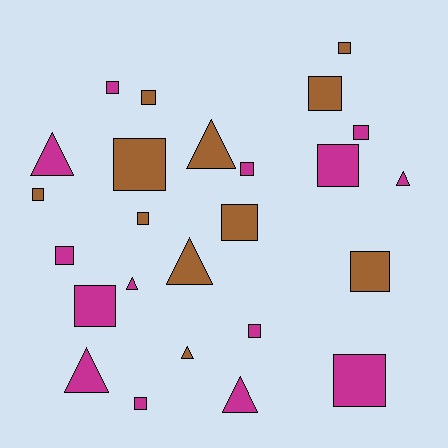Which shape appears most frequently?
Square, with 17 objects.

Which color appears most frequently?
Magenta, with 14 objects.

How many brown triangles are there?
There are 3 brown triangles.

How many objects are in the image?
There are 25 objects.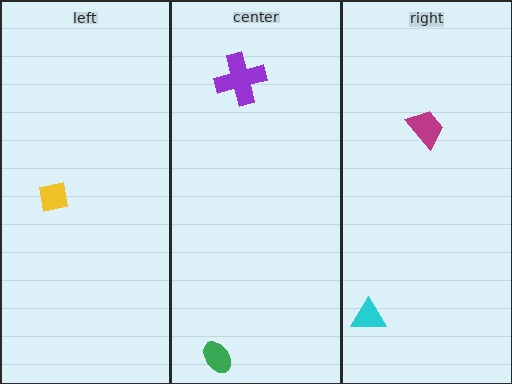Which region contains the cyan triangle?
The right region.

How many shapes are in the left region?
1.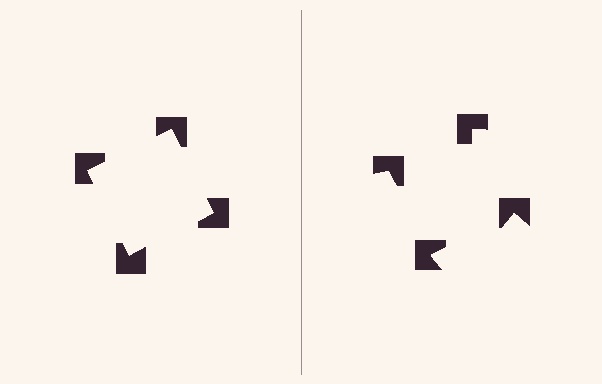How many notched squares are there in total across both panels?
8 — 4 on each side.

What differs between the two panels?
The notched squares are positioned identically on both sides; only the wedge orientations differ. On the left they align to a square; on the right they are misaligned.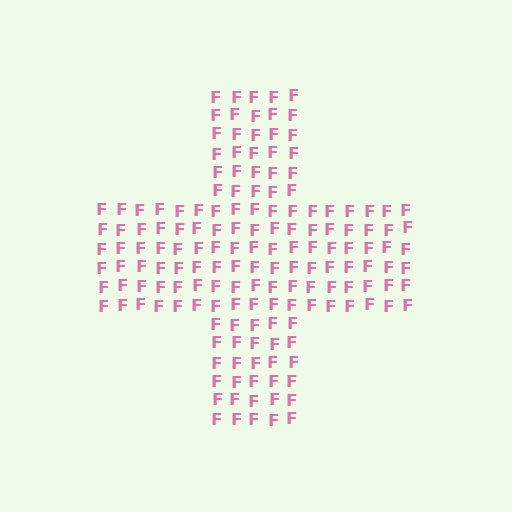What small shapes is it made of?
It is made of small letter F's.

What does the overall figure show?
The overall figure shows a cross.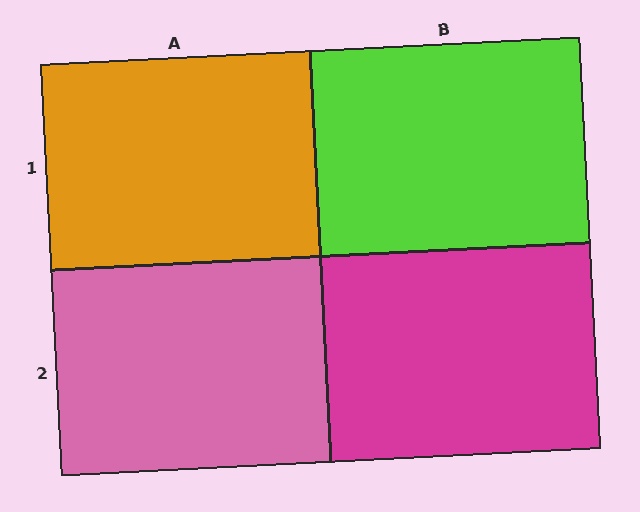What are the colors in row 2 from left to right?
Pink, magenta.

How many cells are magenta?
1 cell is magenta.